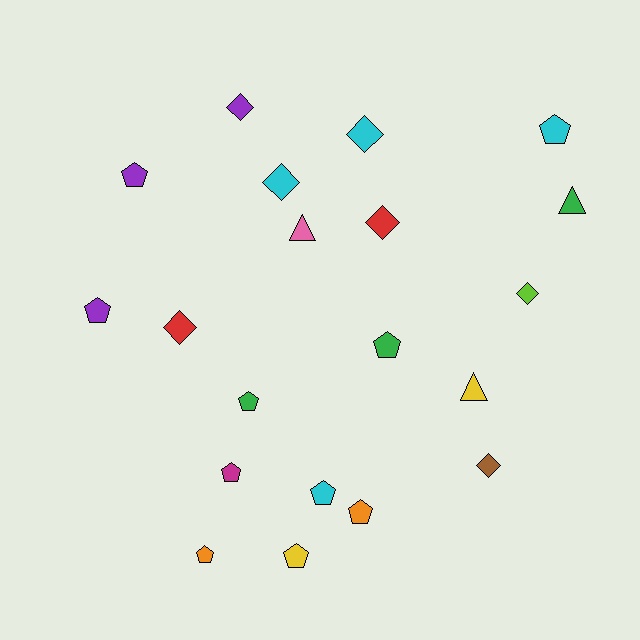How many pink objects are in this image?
There is 1 pink object.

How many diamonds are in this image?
There are 7 diamonds.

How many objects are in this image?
There are 20 objects.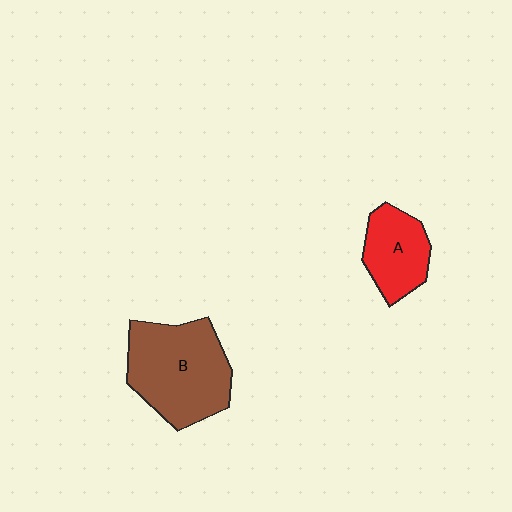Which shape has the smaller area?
Shape A (red).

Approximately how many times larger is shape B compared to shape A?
Approximately 1.8 times.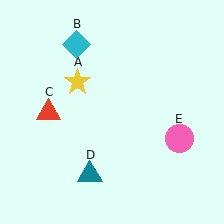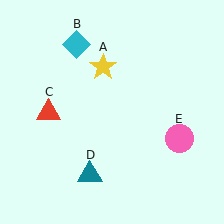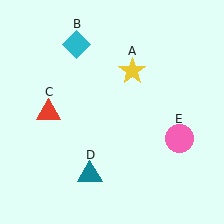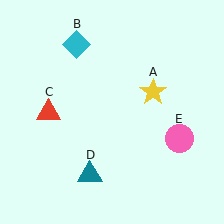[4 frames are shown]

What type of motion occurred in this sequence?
The yellow star (object A) rotated clockwise around the center of the scene.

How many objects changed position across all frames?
1 object changed position: yellow star (object A).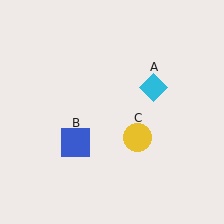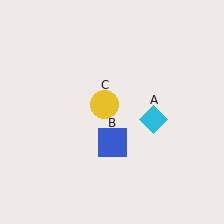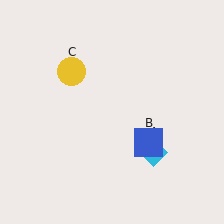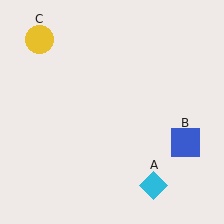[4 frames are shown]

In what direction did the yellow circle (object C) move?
The yellow circle (object C) moved up and to the left.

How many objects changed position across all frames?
3 objects changed position: cyan diamond (object A), blue square (object B), yellow circle (object C).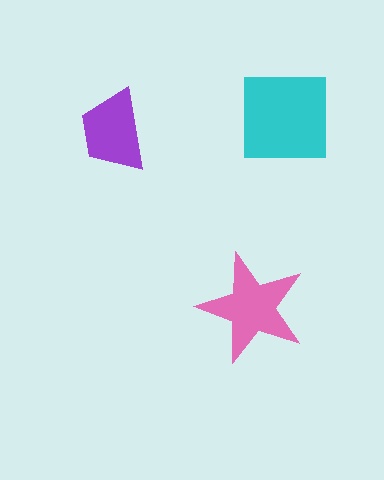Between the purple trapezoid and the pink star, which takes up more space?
The pink star.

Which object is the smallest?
The purple trapezoid.